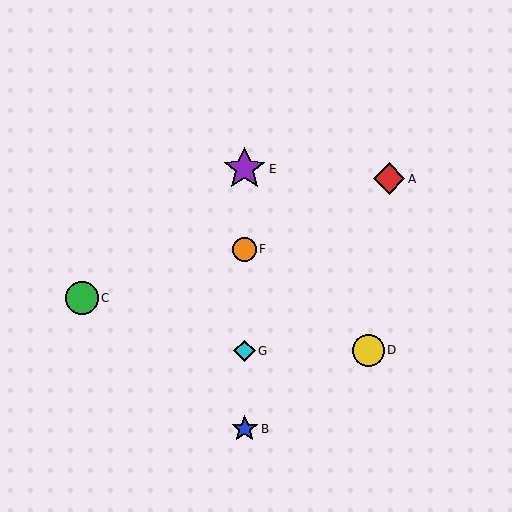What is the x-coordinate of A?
Object A is at x≈389.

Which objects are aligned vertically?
Objects B, E, F, G are aligned vertically.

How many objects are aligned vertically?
4 objects (B, E, F, G) are aligned vertically.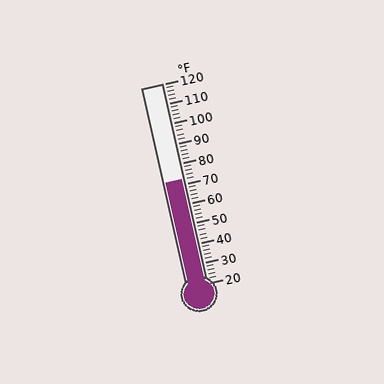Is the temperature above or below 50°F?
The temperature is above 50°F.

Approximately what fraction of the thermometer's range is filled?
The thermometer is filled to approximately 50% of its range.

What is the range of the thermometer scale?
The thermometer scale ranges from 20°F to 120°F.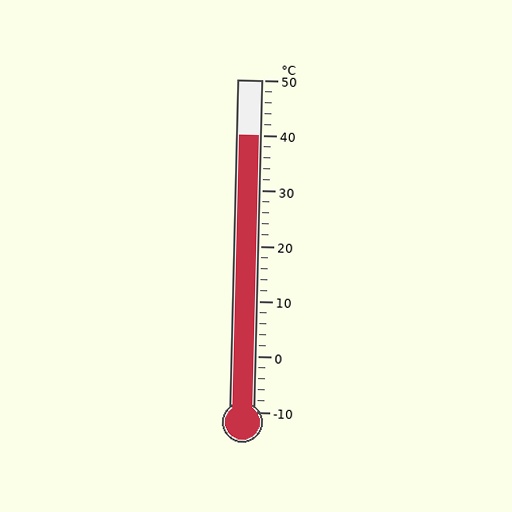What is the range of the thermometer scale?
The thermometer scale ranges from -10°C to 50°C.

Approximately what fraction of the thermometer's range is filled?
The thermometer is filled to approximately 85% of its range.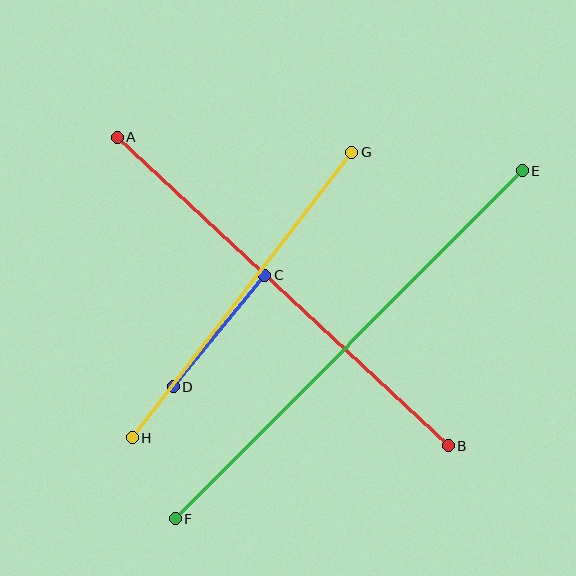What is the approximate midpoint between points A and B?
The midpoint is at approximately (283, 291) pixels.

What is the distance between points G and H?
The distance is approximately 360 pixels.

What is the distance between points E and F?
The distance is approximately 491 pixels.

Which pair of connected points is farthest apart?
Points E and F are farthest apart.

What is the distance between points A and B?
The distance is approximately 453 pixels.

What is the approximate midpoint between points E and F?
The midpoint is at approximately (349, 345) pixels.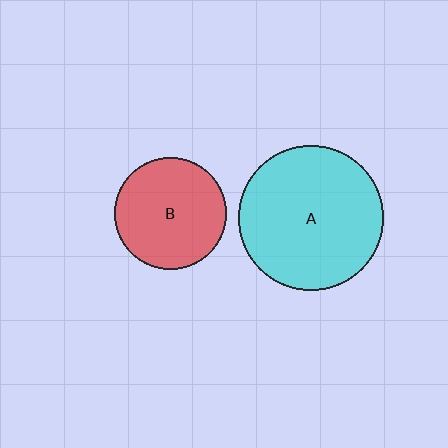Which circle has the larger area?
Circle A (cyan).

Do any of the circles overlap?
No, none of the circles overlap.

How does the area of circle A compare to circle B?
Approximately 1.7 times.